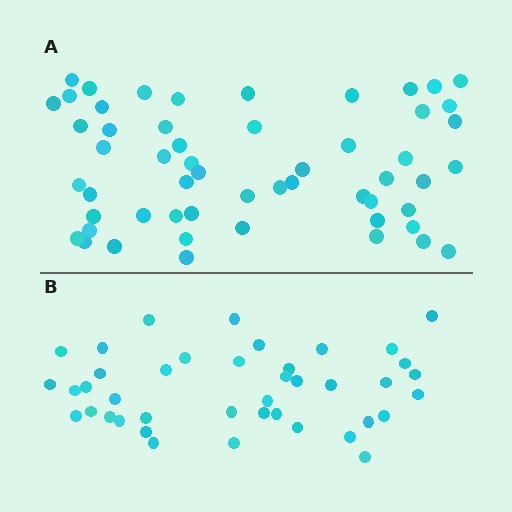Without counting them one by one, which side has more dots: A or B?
Region A (the top region) has more dots.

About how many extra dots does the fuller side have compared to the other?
Region A has approximately 15 more dots than region B.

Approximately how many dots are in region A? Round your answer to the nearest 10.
About 60 dots. (The exact count is 55, which rounds to 60.)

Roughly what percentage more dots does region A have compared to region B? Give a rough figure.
About 35% more.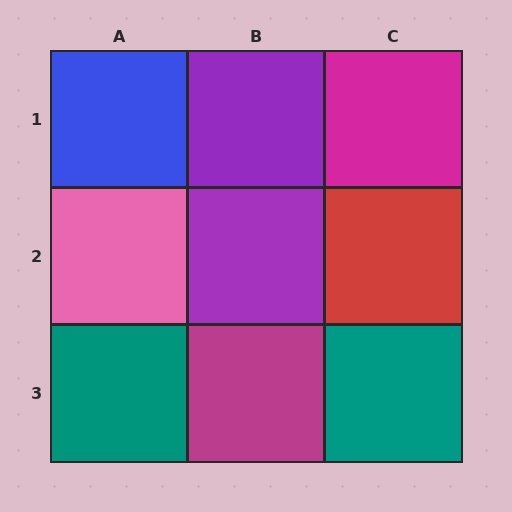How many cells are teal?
2 cells are teal.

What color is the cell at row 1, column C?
Magenta.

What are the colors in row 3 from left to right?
Teal, magenta, teal.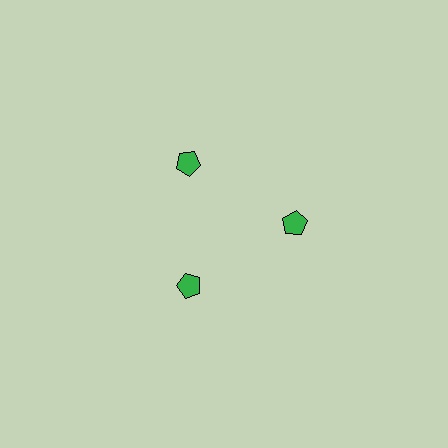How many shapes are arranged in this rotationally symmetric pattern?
There are 3 shapes, arranged in 3 groups of 1.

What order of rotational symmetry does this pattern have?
This pattern has 3-fold rotational symmetry.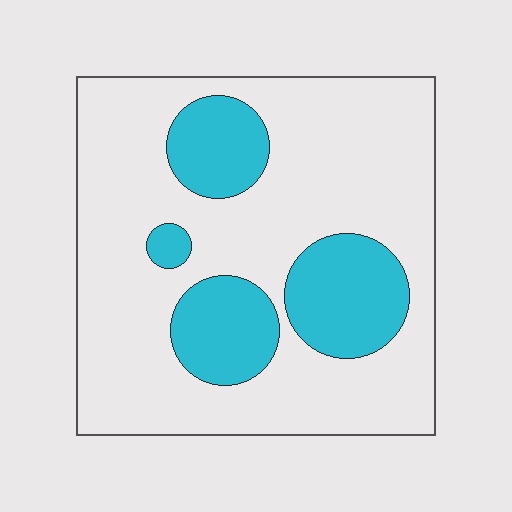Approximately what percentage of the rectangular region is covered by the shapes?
Approximately 25%.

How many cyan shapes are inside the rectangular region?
4.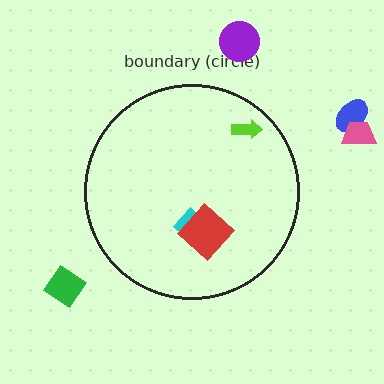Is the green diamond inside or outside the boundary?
Outside.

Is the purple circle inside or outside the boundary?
Outside.